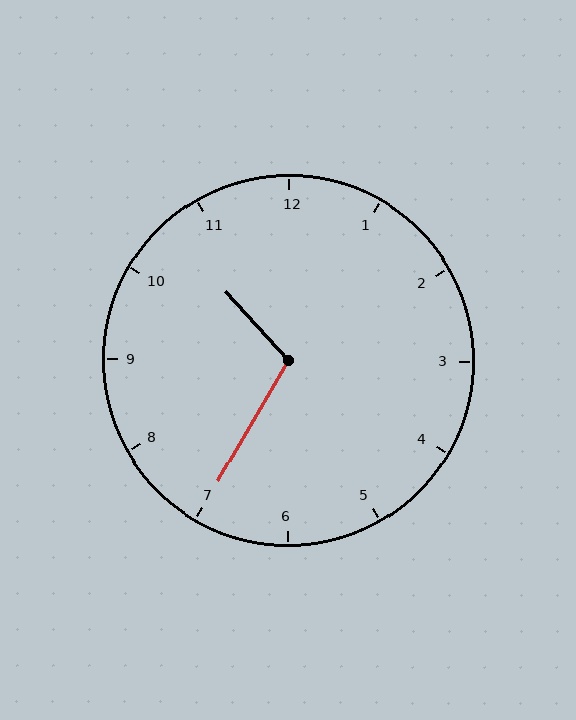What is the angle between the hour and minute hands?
Approximately 108 degrees.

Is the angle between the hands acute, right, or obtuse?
It is obtuse.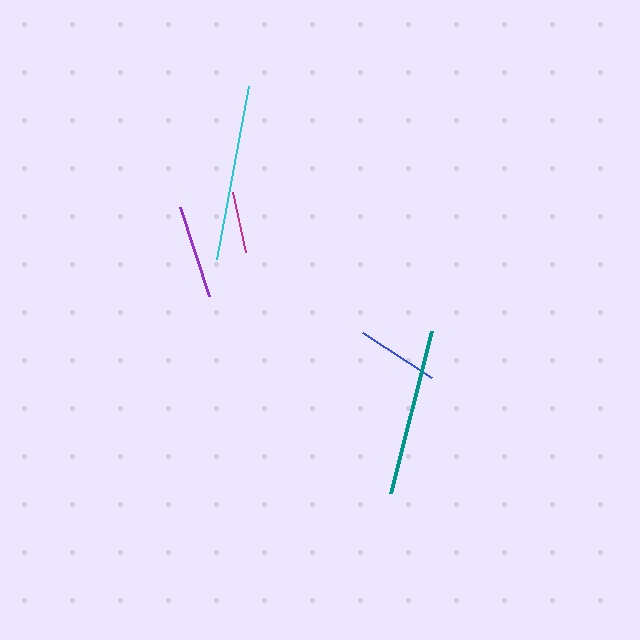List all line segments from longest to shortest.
From longest to shortest: cyan, teal, purple, blue, magenta.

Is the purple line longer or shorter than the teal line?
The teal line is longer than the purple line.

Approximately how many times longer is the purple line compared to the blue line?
The purple line is approximately 1.1 times the length of the blue line.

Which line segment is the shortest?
The magenta line is the shortest at approximately 61 pixels.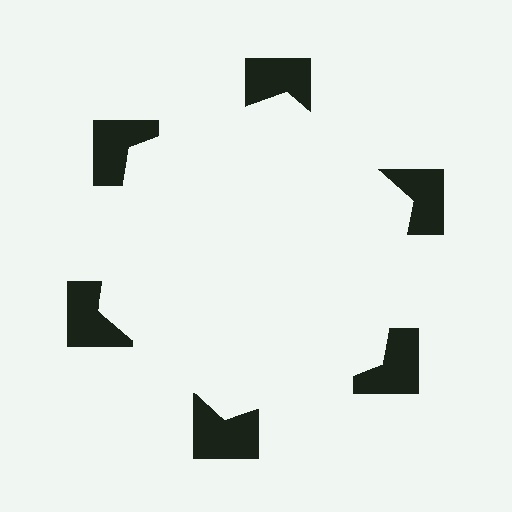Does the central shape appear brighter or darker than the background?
It typically appears slightly brighter than the background, even though no actual brightness change is drawn.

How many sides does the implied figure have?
6 sides.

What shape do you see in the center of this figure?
An illusory hexagon — its edges are inferred from the aligned wedge cuts in the notched squares, not physically drawn.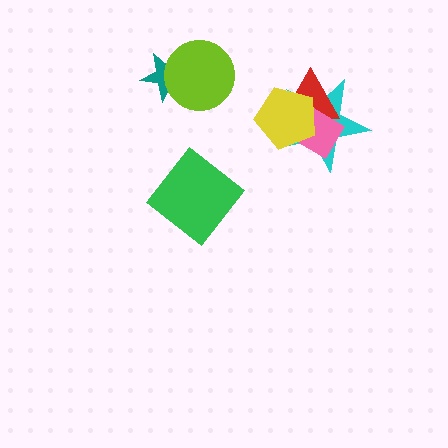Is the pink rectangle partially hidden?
Yes, it is partially covered by another shape.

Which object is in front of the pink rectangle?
The yellow pentagon is in front of the pink rectangle.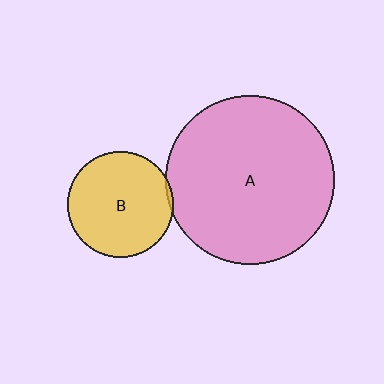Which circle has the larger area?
Circle A (pink).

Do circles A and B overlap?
Yes.